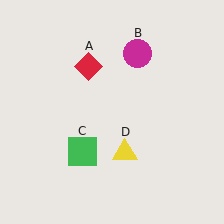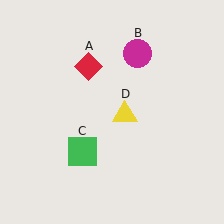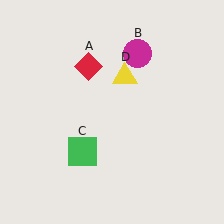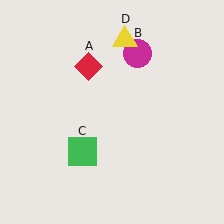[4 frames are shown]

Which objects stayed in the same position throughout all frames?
Red diamond (object A) and magenta circle (object B) and green square (object C) remained stationary.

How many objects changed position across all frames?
1 object changed position: yellow triangle (object D).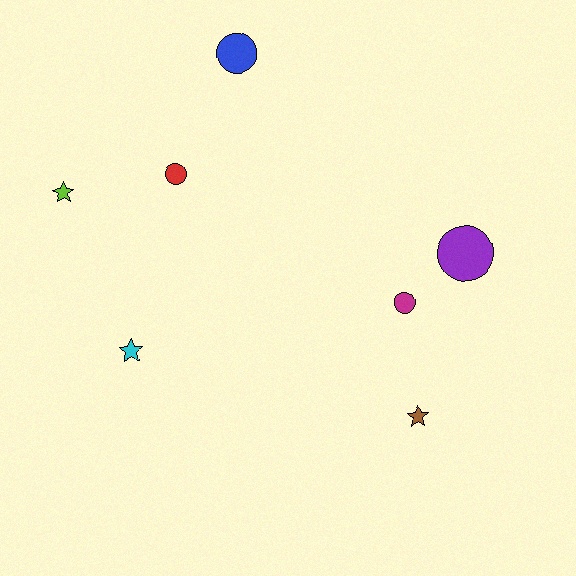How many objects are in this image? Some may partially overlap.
There are 7 objects.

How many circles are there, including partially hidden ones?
There are 4 circles.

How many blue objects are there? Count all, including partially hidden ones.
There is 1 blue object.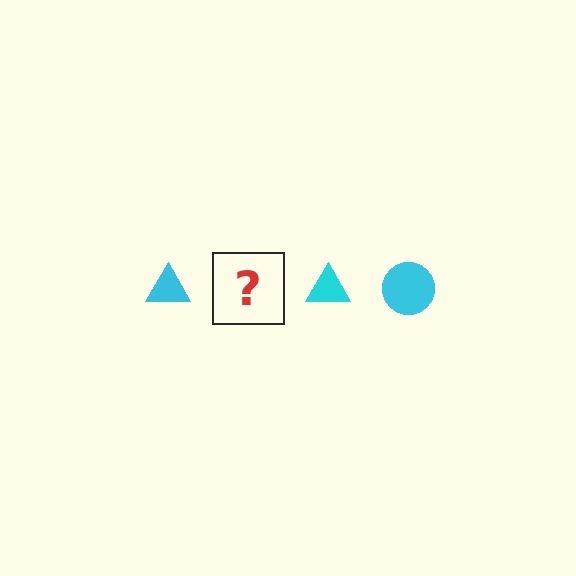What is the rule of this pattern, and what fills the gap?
The rule is that the pattern cycles through triangle, circle shapes in cyan. The gap should be filled with a cyan circle.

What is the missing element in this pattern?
The missing element is a cyan circle.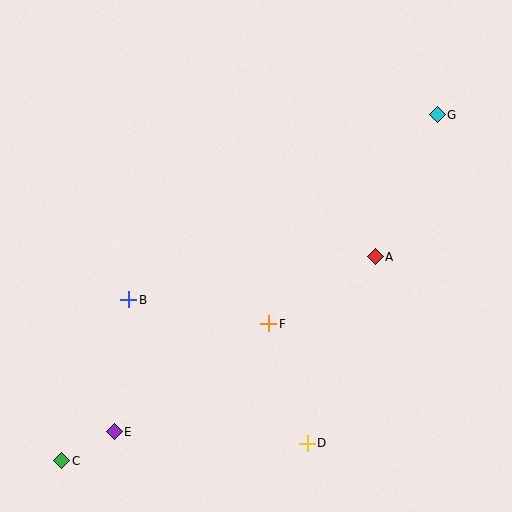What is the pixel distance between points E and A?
The distance between E and A is 314 pixels.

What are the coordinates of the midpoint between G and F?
The midpoint between G and F is at (353, 219).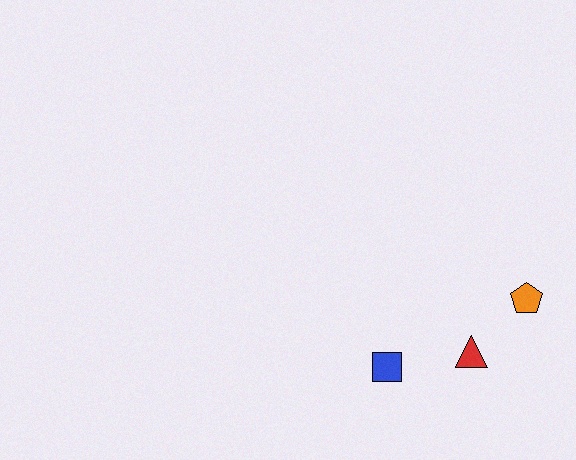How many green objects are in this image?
There are no green objects.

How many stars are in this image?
There are no stars.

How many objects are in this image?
There are 3 objects.